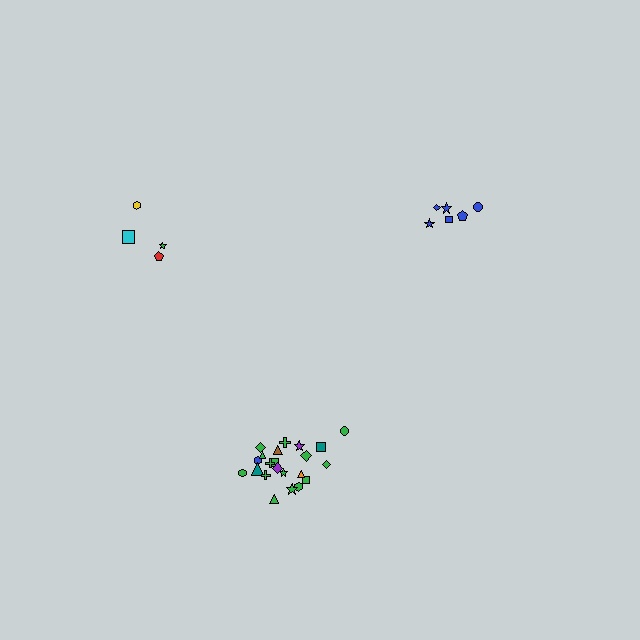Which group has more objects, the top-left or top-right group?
The top-right group.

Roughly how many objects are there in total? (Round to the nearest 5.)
Roughly 30 objects in total.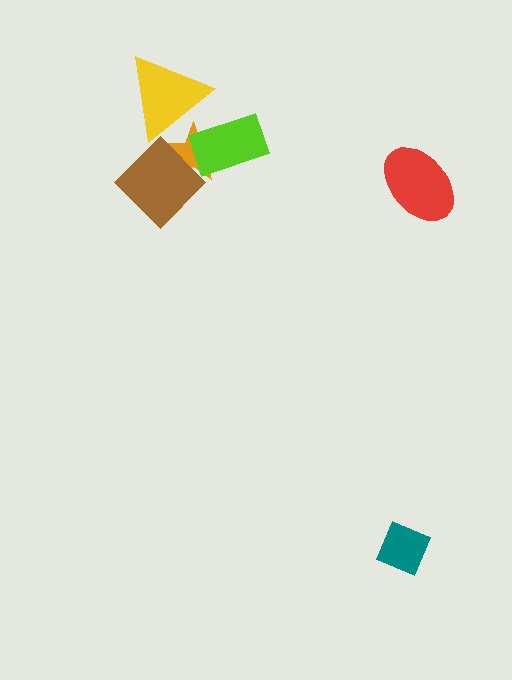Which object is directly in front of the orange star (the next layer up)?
The lime rectangle is directly in front of the orange star.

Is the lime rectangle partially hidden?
No, no other shape covers it.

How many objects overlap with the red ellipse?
0 objects overlap with the red ellipse.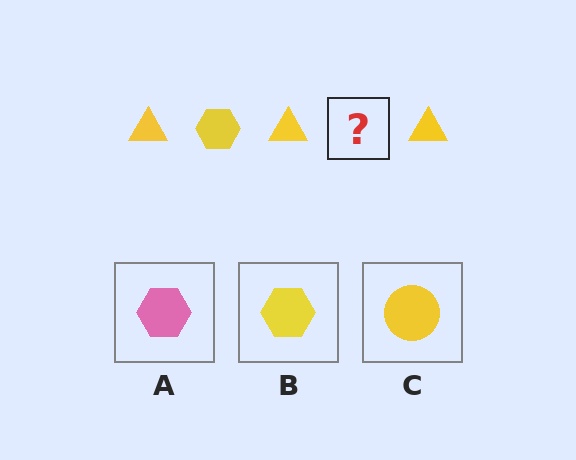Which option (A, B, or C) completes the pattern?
B.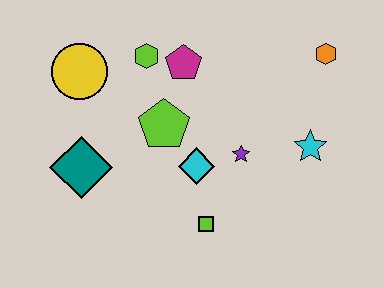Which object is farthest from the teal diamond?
The orange hexagon is farthest from the teal diamond.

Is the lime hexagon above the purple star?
Yes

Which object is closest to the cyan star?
The purple star is closest to the cyan star.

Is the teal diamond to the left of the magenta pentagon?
Yes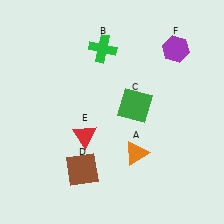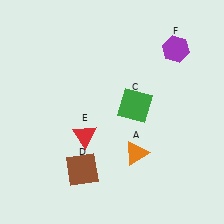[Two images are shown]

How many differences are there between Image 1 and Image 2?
There is 1 difference between the two images.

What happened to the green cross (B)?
The green cross (B) was removed in Image 2. It was in the top-left area of Image 1.